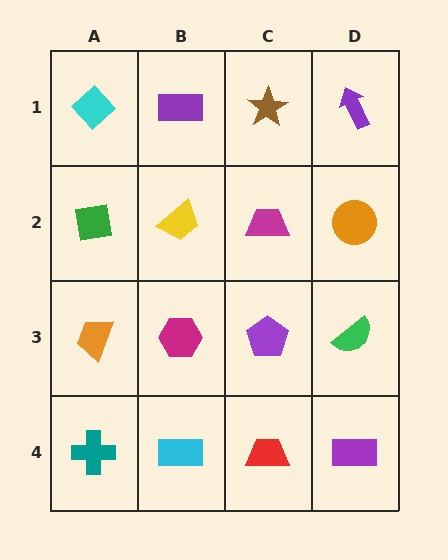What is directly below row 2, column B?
A magenta hexagon.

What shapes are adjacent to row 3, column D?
An orange circle (row 2, column D), a purple rectangle (row 4, column D), a purple pentagon (row 3, column C).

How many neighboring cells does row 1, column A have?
2.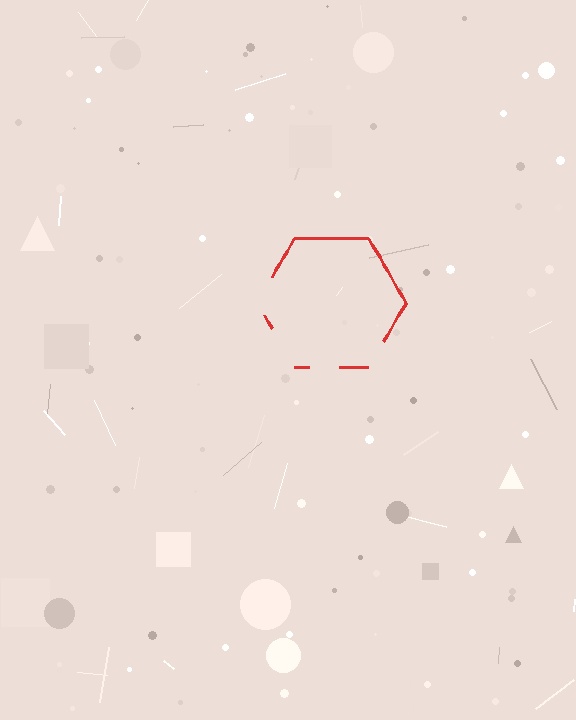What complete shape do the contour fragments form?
The contour fragments form a hexagon.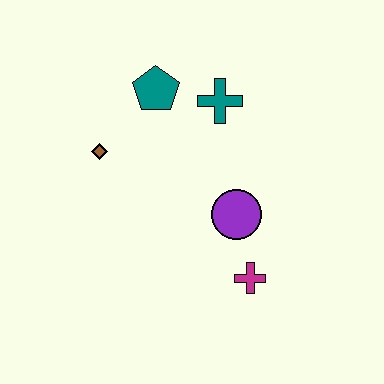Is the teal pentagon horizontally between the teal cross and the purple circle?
No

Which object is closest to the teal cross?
The teal pentagon is closest to the teal cross.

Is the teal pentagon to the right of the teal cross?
No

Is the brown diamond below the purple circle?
No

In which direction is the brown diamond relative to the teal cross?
The brown diamond is to the left of the teal cross.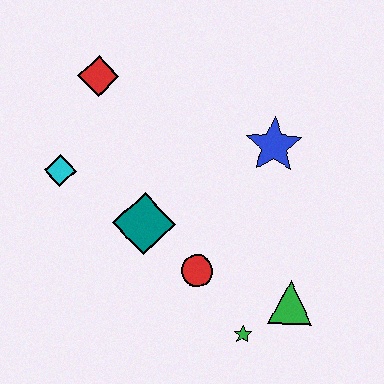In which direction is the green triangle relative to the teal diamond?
The green triangle is to the right of the teal diamond.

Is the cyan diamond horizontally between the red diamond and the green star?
No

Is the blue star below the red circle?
No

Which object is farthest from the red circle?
The red diamond is farthest from the red circle.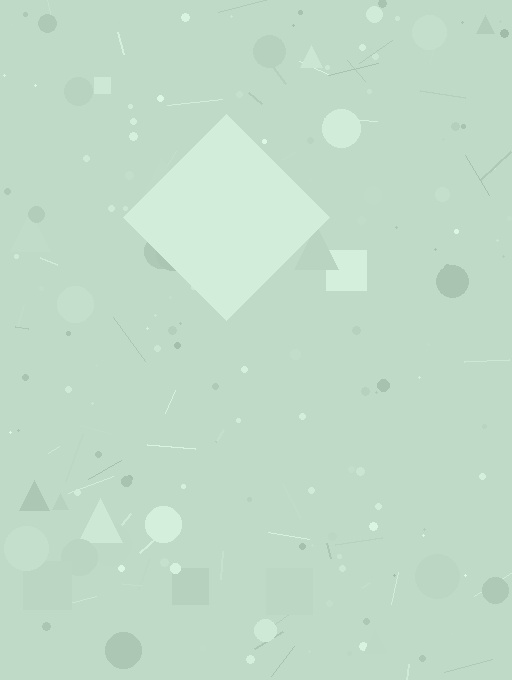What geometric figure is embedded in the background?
A diamond is embedded in the background.